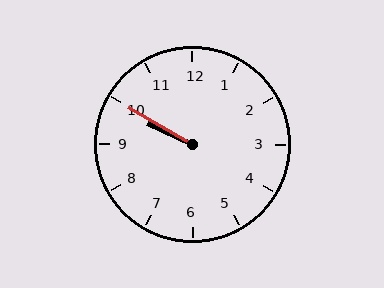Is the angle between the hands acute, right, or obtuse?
It is acute.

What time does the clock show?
9:50.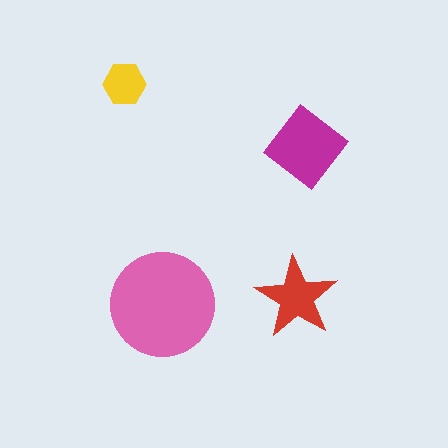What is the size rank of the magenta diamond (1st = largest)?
2nd.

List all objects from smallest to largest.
The yellow hexagon, the red star, the magenta diamond, the pink circle.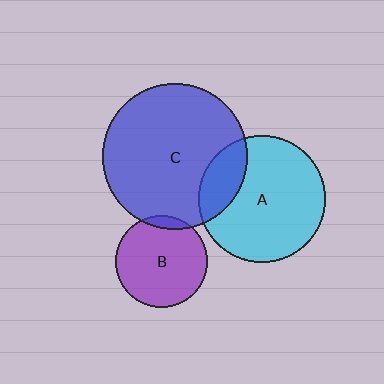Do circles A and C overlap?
Yes.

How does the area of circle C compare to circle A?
Approximately 1.3 times.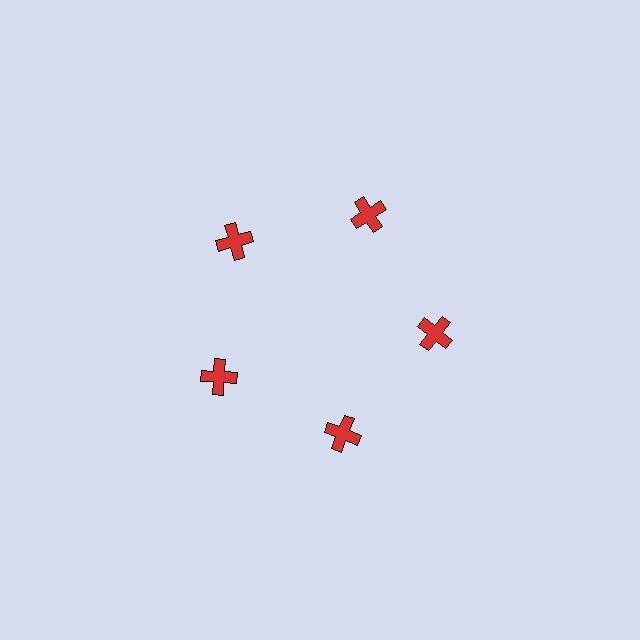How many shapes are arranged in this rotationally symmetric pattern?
There are 5 shapes, arranged in 5 groups of 1.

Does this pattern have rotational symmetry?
Yes, this pattern has 5-fold rotational symmetry. It looks the same after rotating 72 degrees around the center.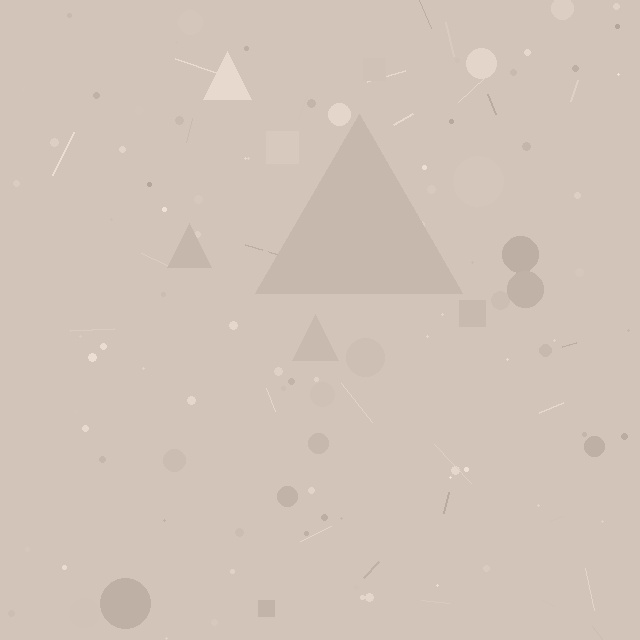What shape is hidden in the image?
A triangle is hidden in the image.